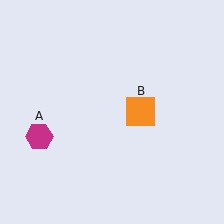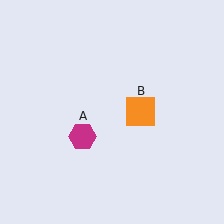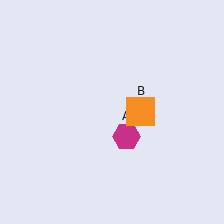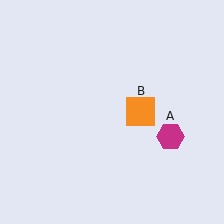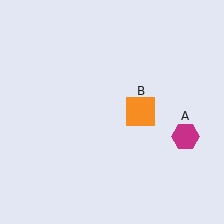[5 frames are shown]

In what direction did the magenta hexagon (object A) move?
The magenta hexagon (object A) moved right.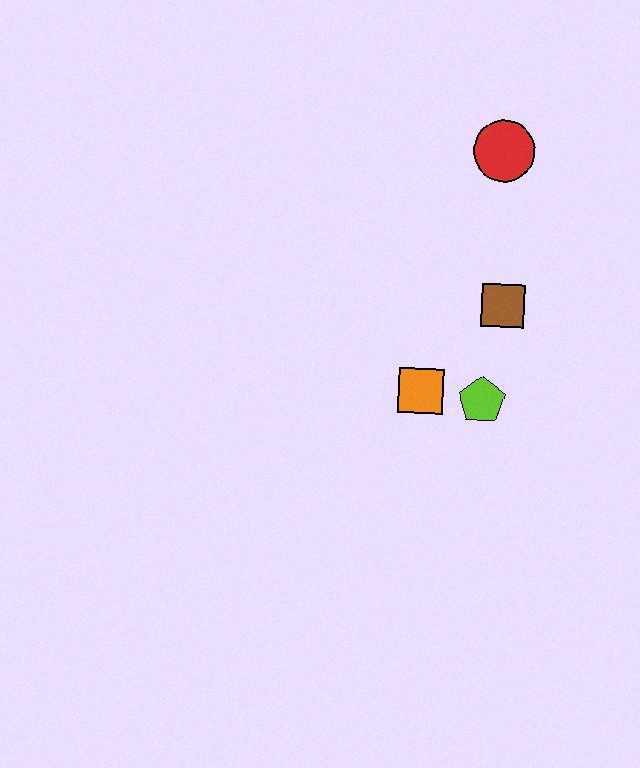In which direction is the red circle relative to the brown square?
The red circle is above the brown square.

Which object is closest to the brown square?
The lime pentagon is closest to the brown square.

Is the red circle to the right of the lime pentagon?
Yes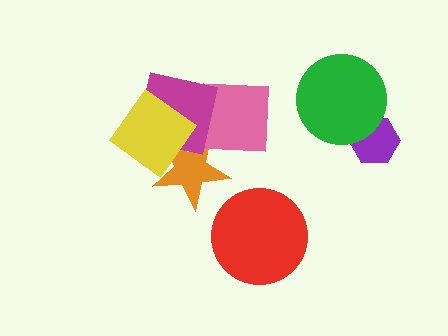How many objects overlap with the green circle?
1 object overlaps with the green circle.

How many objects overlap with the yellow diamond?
2 objects overlap with the yellow diamond.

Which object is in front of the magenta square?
The yellow diamond is in front of the magenta square.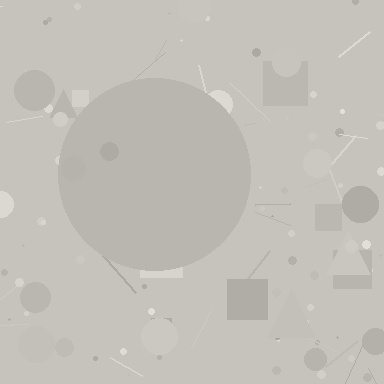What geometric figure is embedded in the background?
A circle is embedded in the background.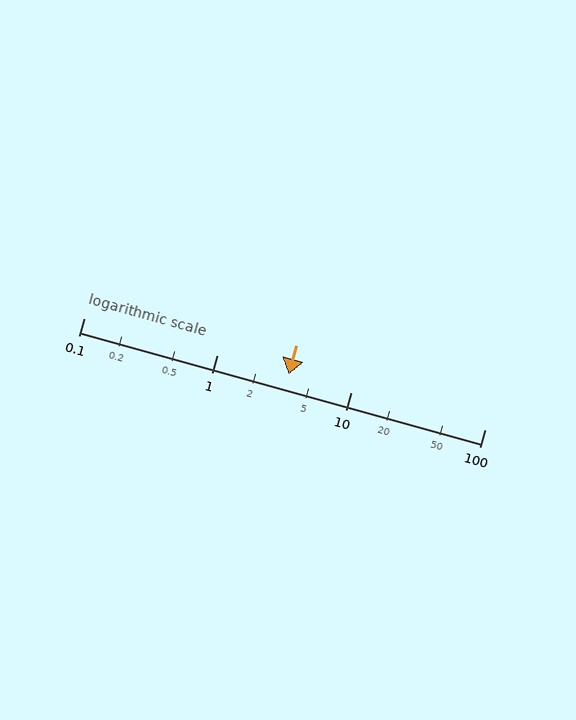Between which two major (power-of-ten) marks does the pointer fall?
The pointer is between 1 and 10.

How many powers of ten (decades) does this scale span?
The scale spans 3 decades, from 0.1 to 100.